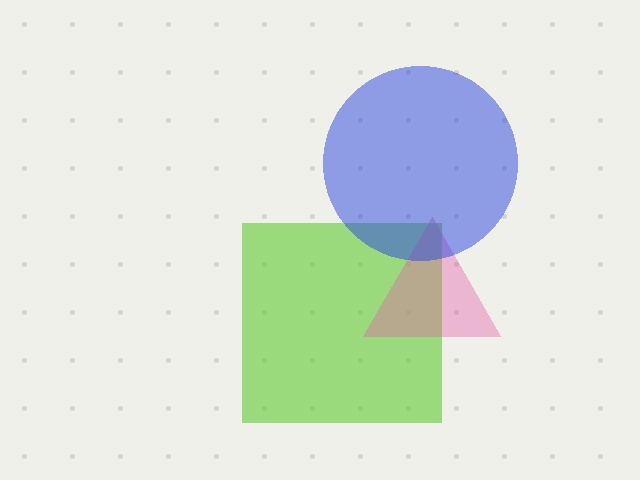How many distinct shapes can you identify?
There are 3 distinct shapes: a lime square, a pink triangle, a blue circle.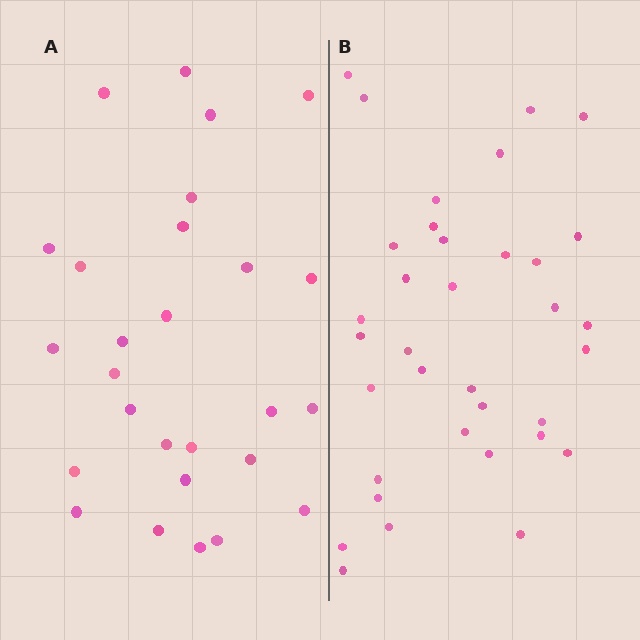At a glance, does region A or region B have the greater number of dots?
Region B (the right region) has more dots.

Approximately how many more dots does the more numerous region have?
Region B has roughly 8 or so more dots than region A.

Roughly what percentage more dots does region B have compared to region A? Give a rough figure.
About 30% more.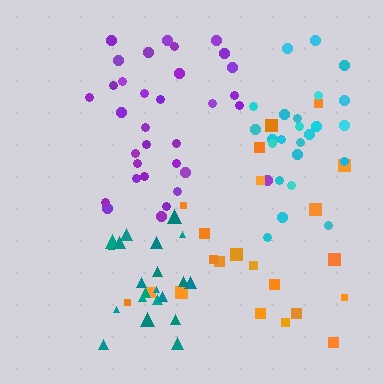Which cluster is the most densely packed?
Teal.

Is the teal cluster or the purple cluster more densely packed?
Teal.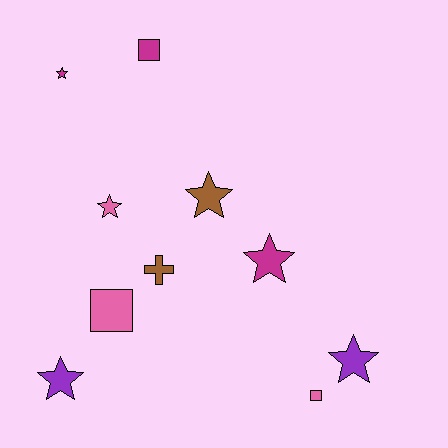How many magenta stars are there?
There are 2 magenta stars.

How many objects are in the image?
There are 10 objects.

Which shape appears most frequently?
Star, with 6 objects.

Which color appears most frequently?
Magenta, with 3 objects.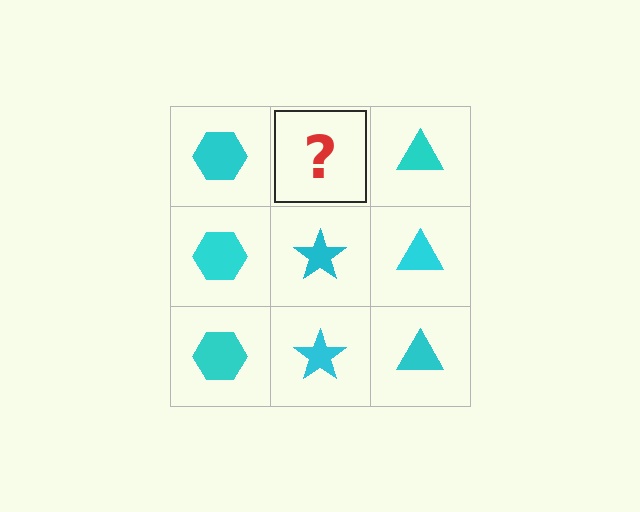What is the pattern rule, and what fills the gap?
The rule is that each column has a consistent shape. The gap should be filled with a cyan star.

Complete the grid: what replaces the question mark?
The question mark should be replaced with a cyan star.